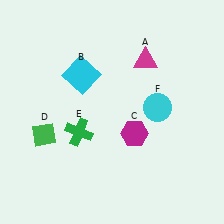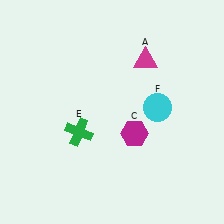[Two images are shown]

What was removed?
The cyan square (B), the green diamond (D) were removed in Image 2.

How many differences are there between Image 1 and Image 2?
There are 2 differences between the two images.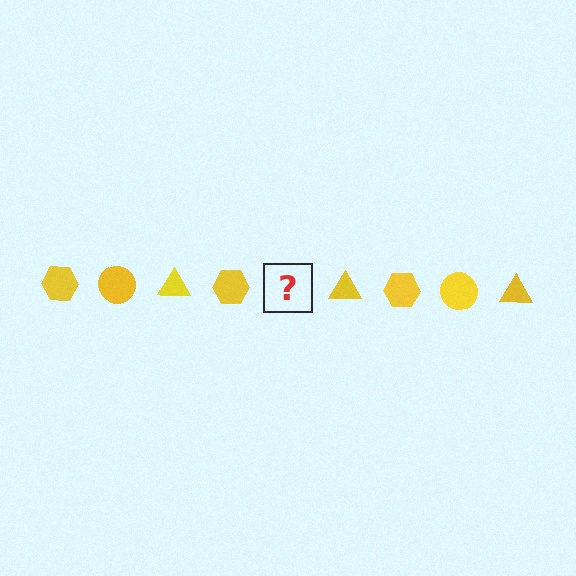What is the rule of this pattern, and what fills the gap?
The rule is that the pattern cycles through hexagon, circle, triangle shapes in yellow. The gap should be filled with a yellow circle.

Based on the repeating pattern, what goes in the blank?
The blank should be a yellow circle.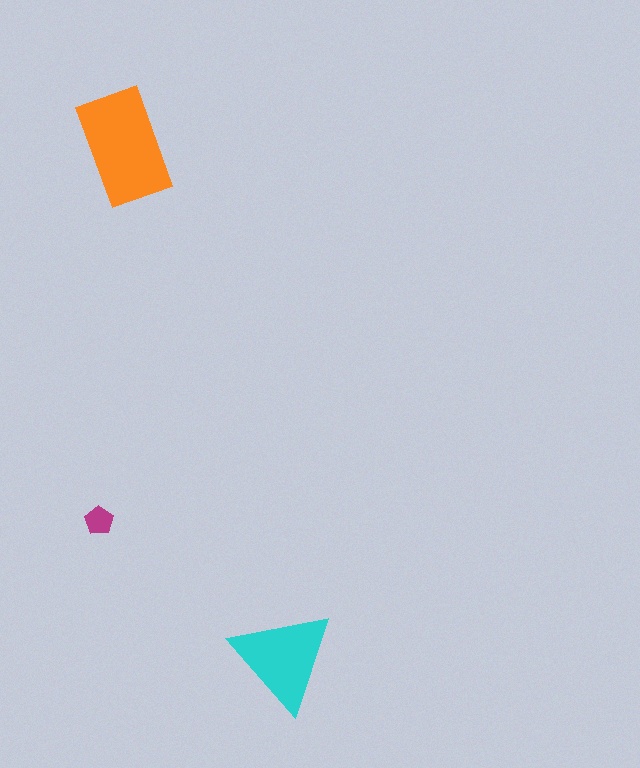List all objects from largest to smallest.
The orange rectangle, the cyan triangle, the magenta pentagon.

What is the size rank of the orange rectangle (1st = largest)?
1st.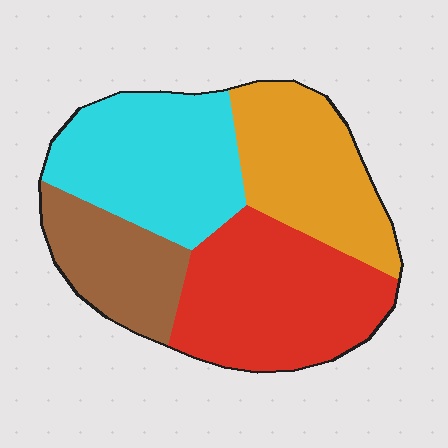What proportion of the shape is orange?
Orange covers 24% of the shape.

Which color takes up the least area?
Brown, at roughly 15%.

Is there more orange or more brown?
Orange.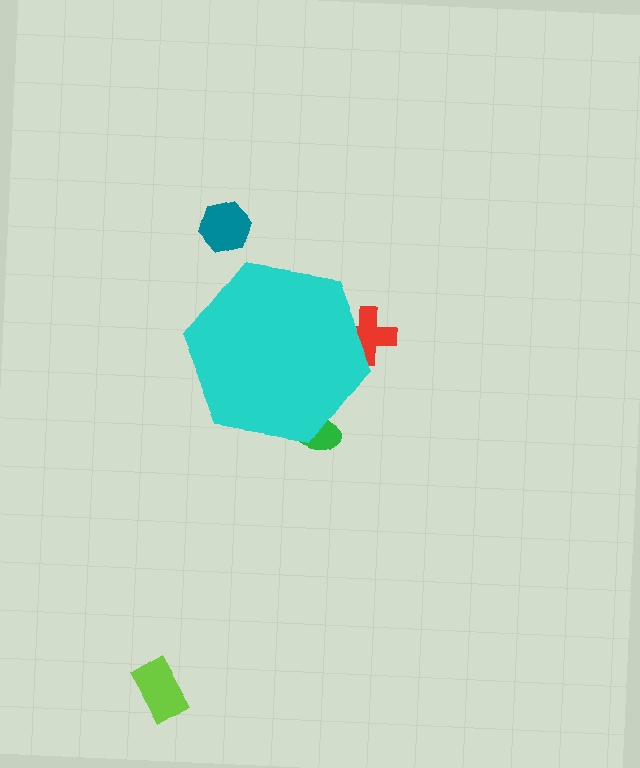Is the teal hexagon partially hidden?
No, the teal hexagon is fully visible.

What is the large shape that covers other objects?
A cyan hexagon.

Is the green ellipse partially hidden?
Yes, the green ellipse is partially hidden behind the cyan hexagon.